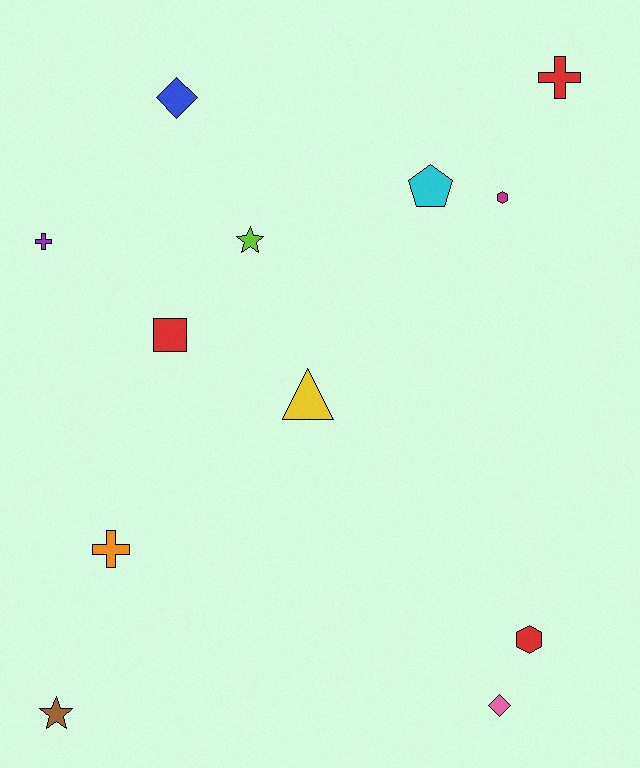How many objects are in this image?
There are 12 objects.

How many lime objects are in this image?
There is 1 lime object.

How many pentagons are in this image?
There is 1 pentagon.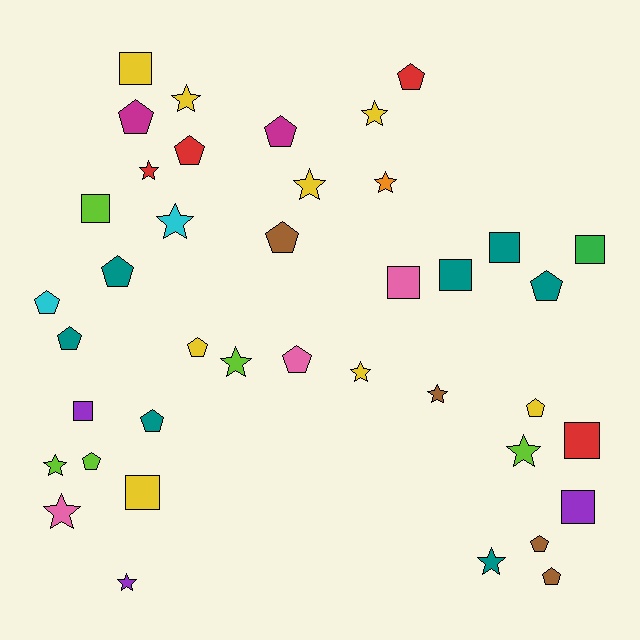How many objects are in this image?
There are 40 objects.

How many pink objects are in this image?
There are 3 pink objects.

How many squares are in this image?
There are 10 squares.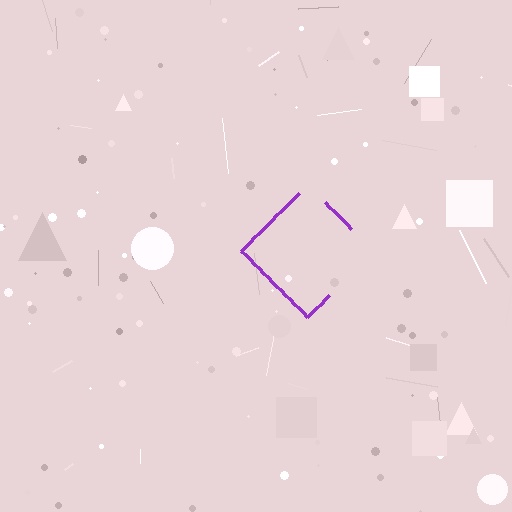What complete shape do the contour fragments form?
The contour fragments form a diamond.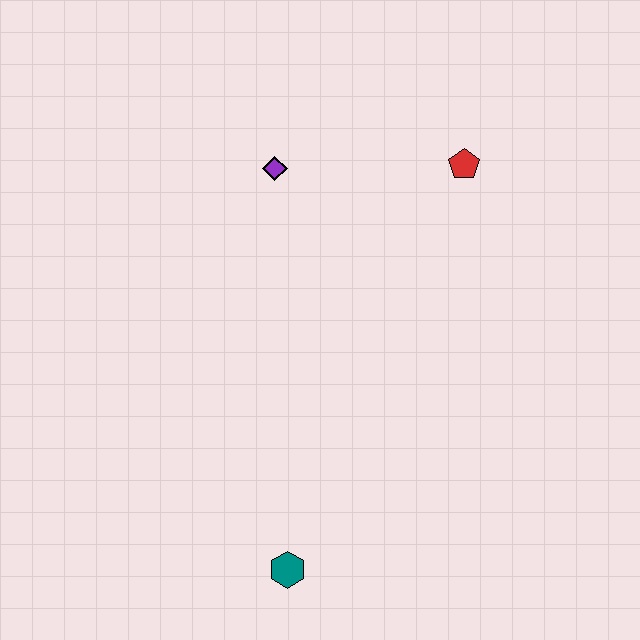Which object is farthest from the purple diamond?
The teal hexagon is farthest from the purple diamond.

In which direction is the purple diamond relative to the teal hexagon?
The purple diamond is above the teal hexagon.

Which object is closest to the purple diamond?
The red pentagon is closest to the purple diamond.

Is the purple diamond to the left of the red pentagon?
Yes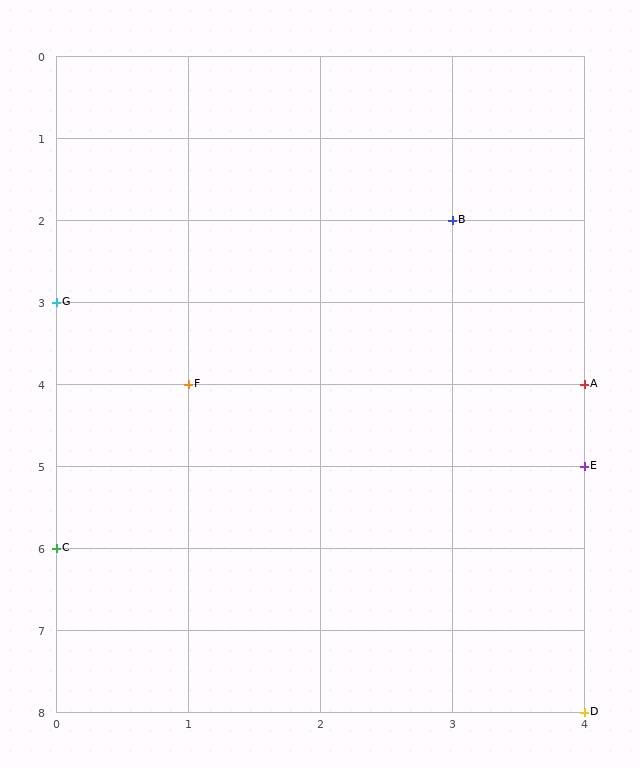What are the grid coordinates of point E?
Point E is at grid coordinates (4, 5).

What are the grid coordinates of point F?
Point F is at grid coordinates (1, 4).